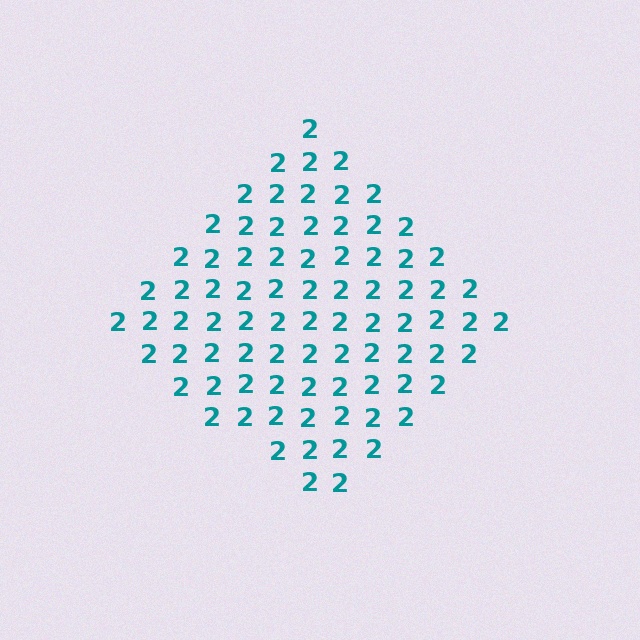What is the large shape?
The large shape is a diamond.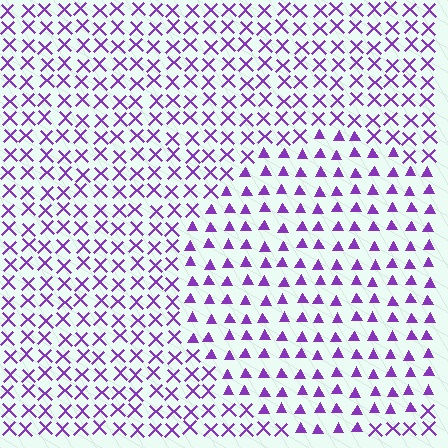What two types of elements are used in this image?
The image uses triangles inside the circle region and X marks outside it.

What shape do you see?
I see a circle.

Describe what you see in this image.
The image is filled with small purple elements arranged in a uniform grid. A circle-shaped region contains triangles, while the surrounding area contains X marks. The boundary is defined purely by the change in element shape.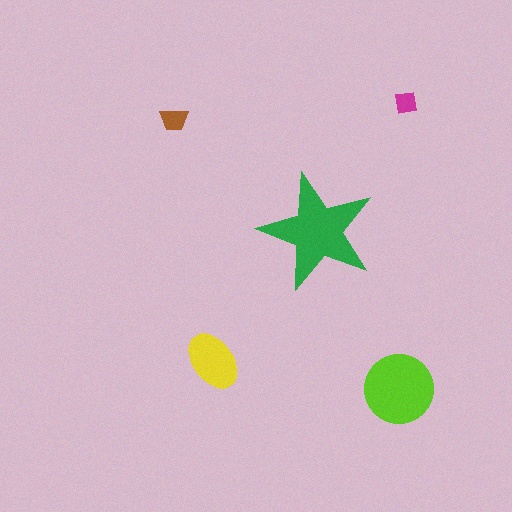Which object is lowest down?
The lime circle is bottommost.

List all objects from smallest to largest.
The magenta square, the brown trapezoid, the yellow ellipse, the lime circle, the green star.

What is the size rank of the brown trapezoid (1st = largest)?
4th.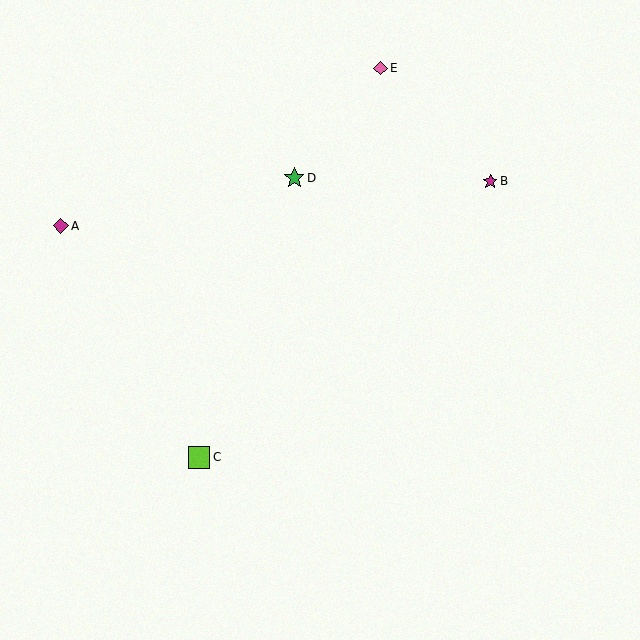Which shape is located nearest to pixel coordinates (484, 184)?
The magenta star (labeled B) at (490, 181) is nearest to that location.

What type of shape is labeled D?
Shape D is a green star.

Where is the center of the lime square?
The center of the lime square is at (199, 457).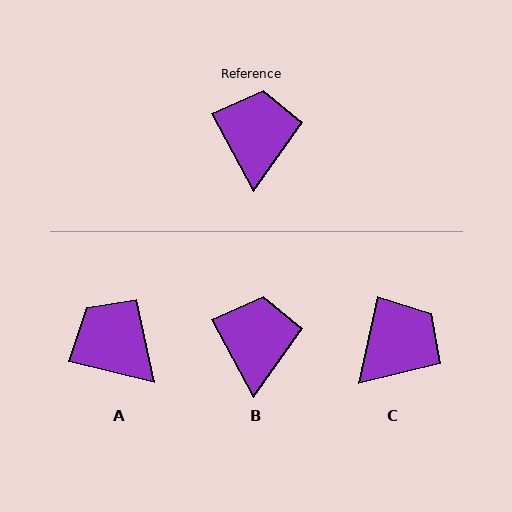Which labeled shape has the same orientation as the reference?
B.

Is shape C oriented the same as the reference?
No, it is off by about 41 degrees.